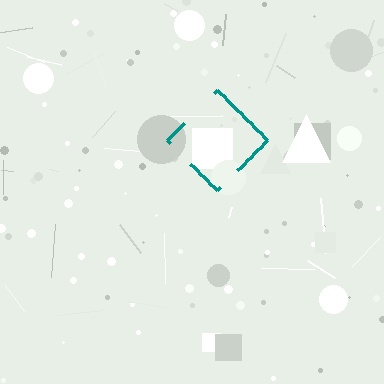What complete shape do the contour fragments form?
The contour fragments form a diamond.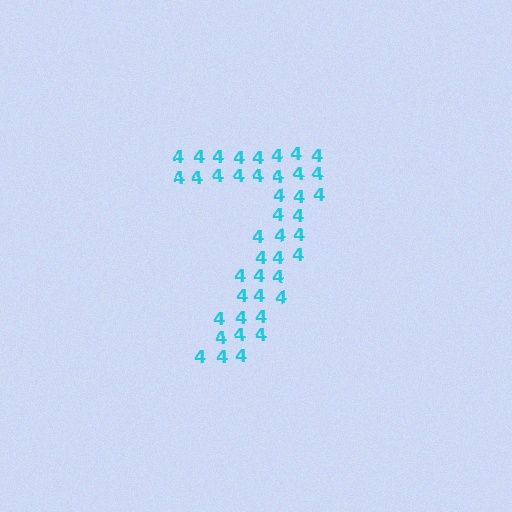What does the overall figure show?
The overall figure shows the digit 7.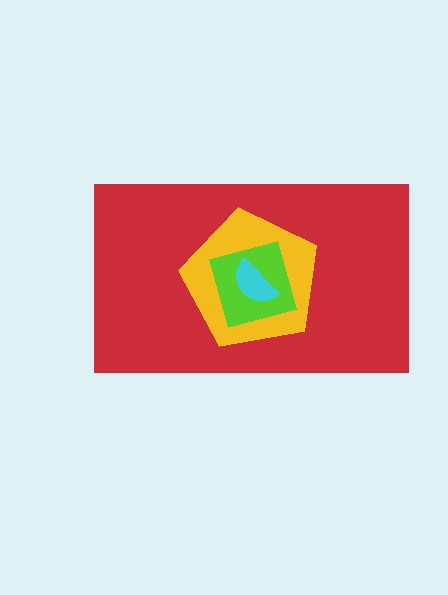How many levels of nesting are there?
4.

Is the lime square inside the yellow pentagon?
Yes.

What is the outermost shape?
The red rectangle.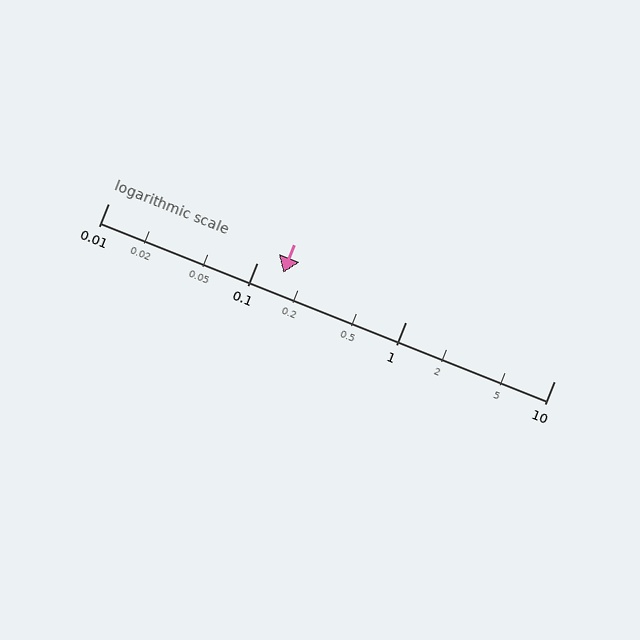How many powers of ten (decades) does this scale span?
The scale spans 3 decades, from 0.01 to 10.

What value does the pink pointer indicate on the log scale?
The pointer indicates approximately 0.15.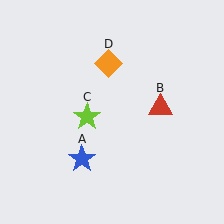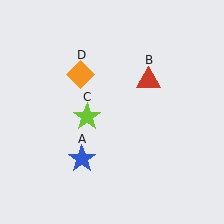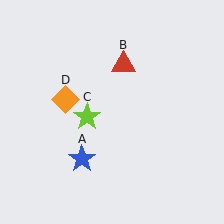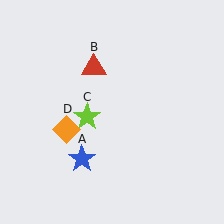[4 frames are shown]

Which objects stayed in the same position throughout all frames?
Blue star (object A) and lime star (object C) remained stationary.